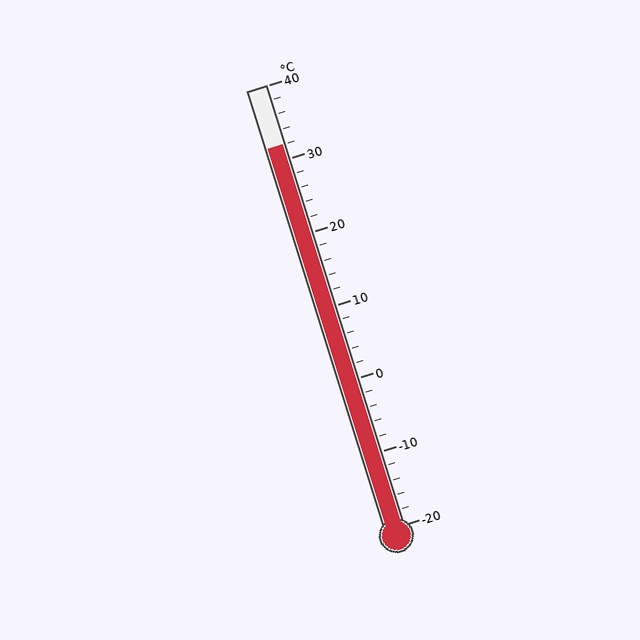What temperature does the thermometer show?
The thermometer shows approximately 32°C.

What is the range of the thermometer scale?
The thermometer scale ranges from -20°C to 40°C.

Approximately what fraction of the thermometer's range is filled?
The thermometer is filled to approximately 85% of its range.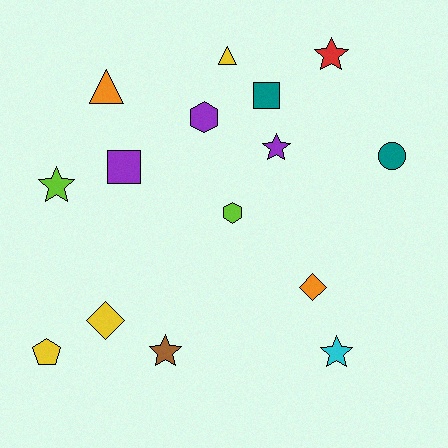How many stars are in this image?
There are 5 stars.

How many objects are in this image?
There are 15 objects.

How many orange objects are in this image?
There are 2 orange objects.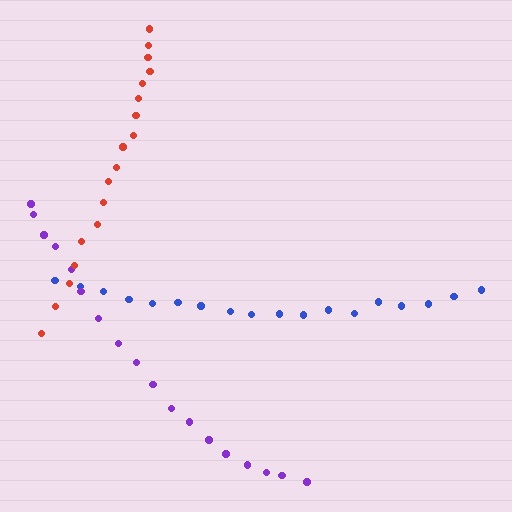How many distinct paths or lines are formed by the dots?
There are 3 distinct paths.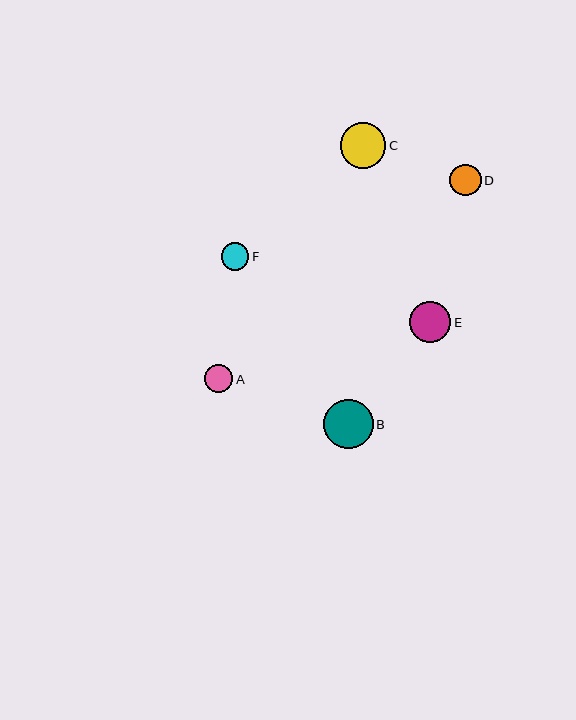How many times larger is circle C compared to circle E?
Circle C is approximately 1.1 times the size of circle E.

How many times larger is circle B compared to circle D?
Circle B is approximately 1.6 times the size of circle D.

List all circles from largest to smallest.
From largest to smallest: B, C, E, D, A, F.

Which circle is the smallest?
Circle F is the smallest with a size of approximately 28 pixels.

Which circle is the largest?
Circle B is the largest with a size of approximately 49 pixels.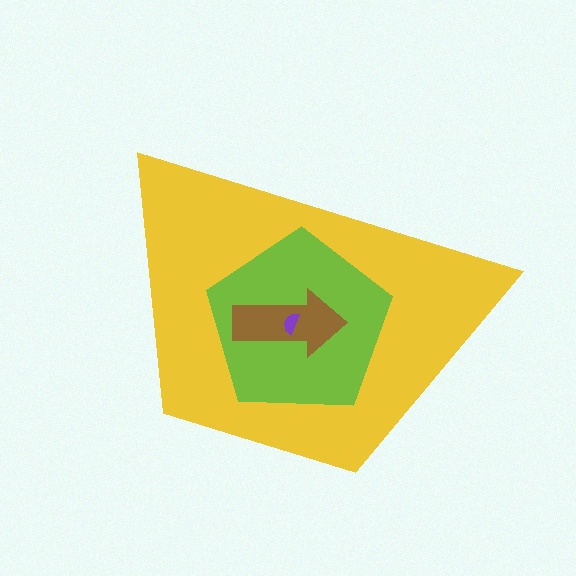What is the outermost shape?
The yellow trapezoid.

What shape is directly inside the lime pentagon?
The brown arrow.